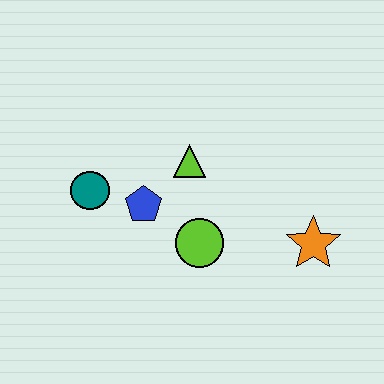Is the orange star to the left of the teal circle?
No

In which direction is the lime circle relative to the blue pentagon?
The lime circle is to the right of the blue pentagon.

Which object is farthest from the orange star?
The teal circle is farthest from the orange star.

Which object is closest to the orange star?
The lime circle is closest to the orange star.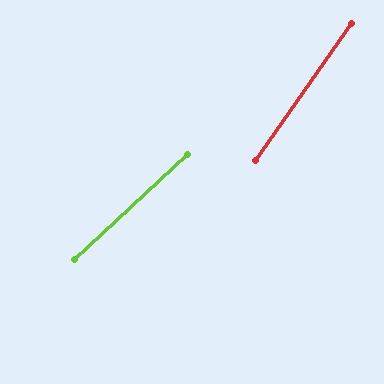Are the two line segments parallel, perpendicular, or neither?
Neither parallel nor perpendicular — they differ by about 12°.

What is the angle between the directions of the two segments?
Approximately 12 degrees.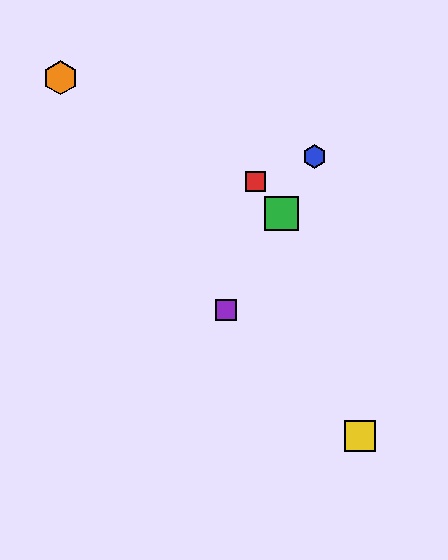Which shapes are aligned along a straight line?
The blue hexagon, the green square, the purple square are aligned along a straight line.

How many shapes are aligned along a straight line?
3 shapes (the blue hexagon, the green square, the purple square) are aligned along a straight line.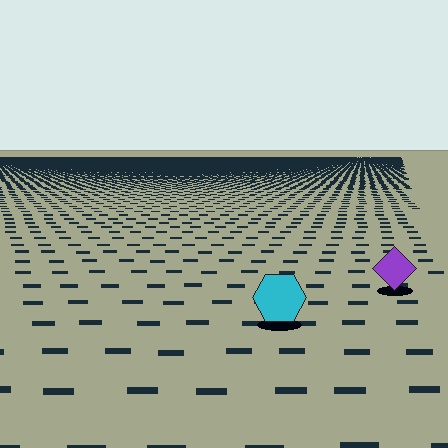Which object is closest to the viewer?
The cyan hexagon is closest. The texture marks near it are larger and more spread out.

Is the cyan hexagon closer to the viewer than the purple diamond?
Yes. The cyan hexagon is closer — you can tell from the texture gradient: the ground texture is coarser near it.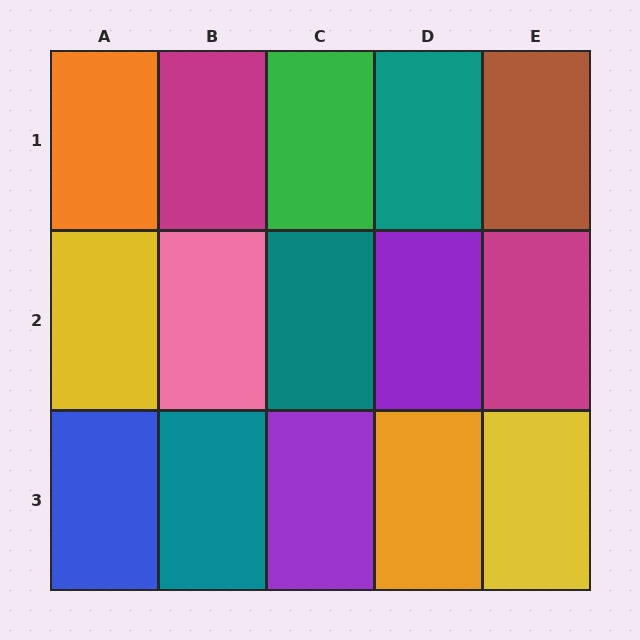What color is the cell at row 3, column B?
Teal.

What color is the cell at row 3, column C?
Purple.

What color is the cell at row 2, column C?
Teal.